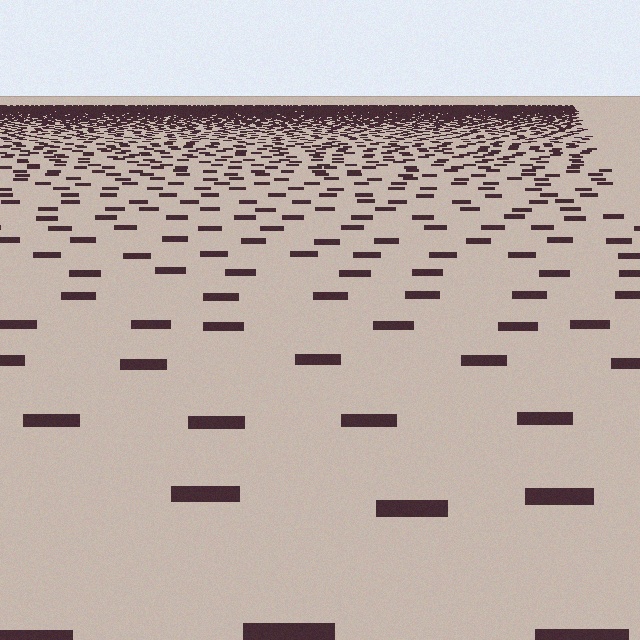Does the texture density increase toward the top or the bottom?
Density increases toward the top.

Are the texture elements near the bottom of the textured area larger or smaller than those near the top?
Larger. Near the bottom, elements are closer to the viewer and appear at a bigger on-screen size.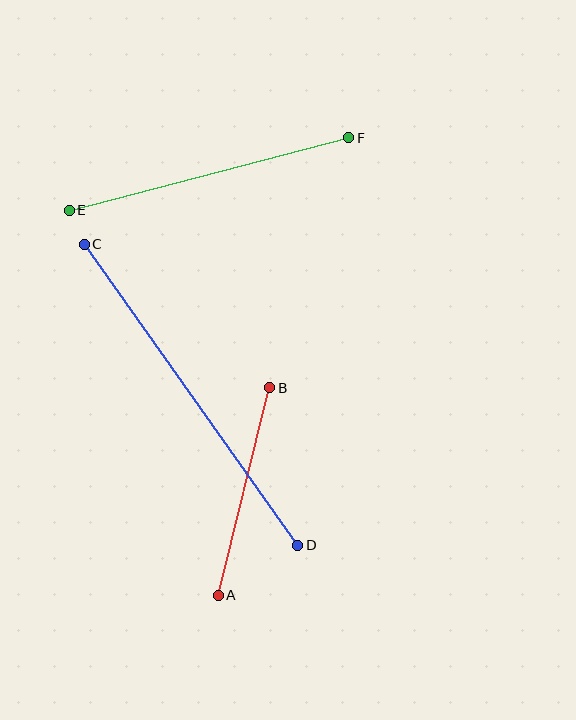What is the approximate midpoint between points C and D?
The midpoint is at approximately (191, 395) pixels.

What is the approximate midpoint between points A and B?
The midpoint is at approximately (244, 491) pixels.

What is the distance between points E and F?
The distance is approximately 289 pixels.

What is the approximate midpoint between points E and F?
The midpoint is at approximately (209, 174) pixels.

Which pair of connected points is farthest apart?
Points C and D are farthest apart.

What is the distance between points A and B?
The distance is approximately 214 pixels.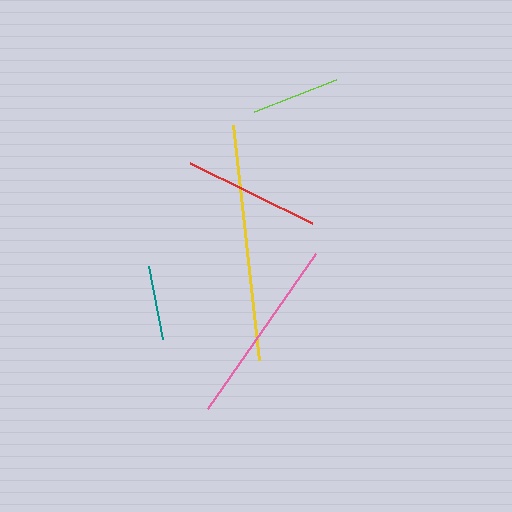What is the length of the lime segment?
The lime segment is approximately 88 pixels long.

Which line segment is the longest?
The yellow line is the longest at approximately 237 pixels.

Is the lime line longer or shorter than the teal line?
The lime line is longer than the teal line.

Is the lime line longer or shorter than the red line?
The red line is longer than the lime line.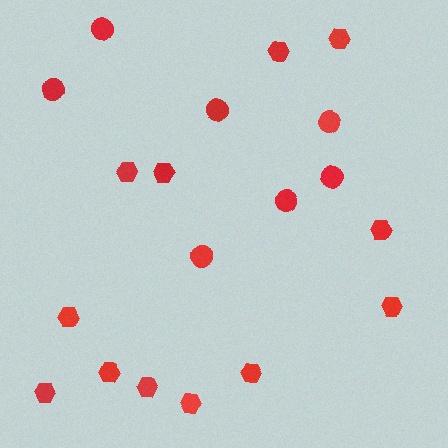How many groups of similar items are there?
There are 2 groups: one group of hexagons (12) and one group of circles (7).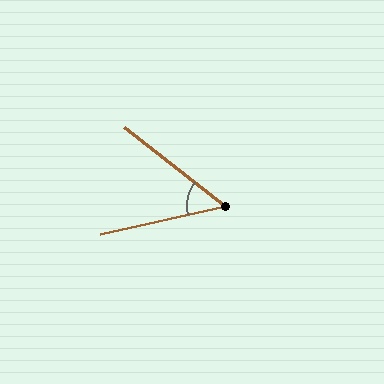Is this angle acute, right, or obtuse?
It is acute.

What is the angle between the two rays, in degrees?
Approximately 51 degrees.